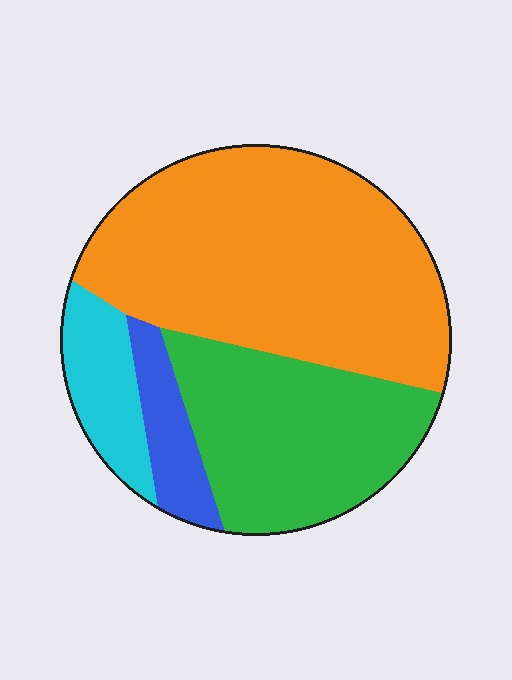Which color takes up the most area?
Orange, at roughly 50%.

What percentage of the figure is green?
Green takes up about one third (1/3) of the figure.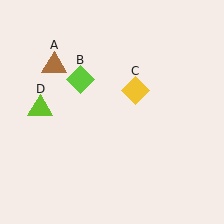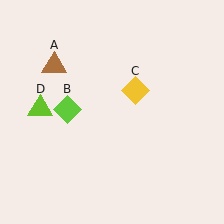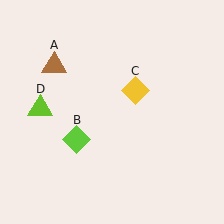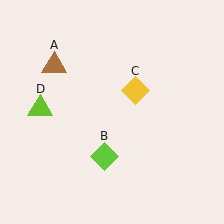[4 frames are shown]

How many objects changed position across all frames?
1 object changed position: lime diamond (object B).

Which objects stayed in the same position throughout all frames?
Brown triangle (object A) and yellow diamond (object C) and lime triangle (object D) remained stationary.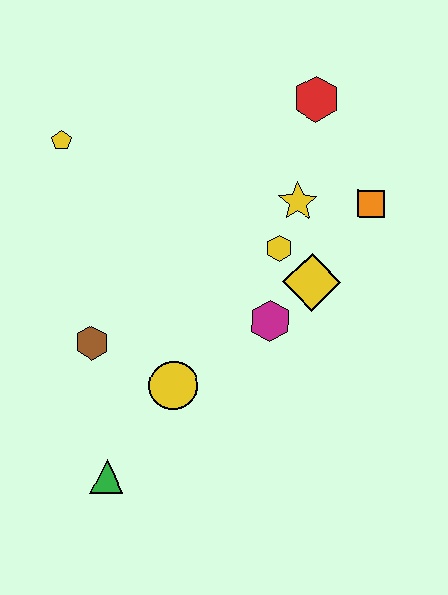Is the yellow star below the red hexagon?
Yes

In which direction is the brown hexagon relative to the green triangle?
The brown hexagon is above the green triangle.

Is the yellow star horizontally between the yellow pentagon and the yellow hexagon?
No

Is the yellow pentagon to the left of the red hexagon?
Yes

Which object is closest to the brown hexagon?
The yellow circle is closest to the brown hexagon.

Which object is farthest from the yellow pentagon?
The green triangle is farthest from the yellow pentagon.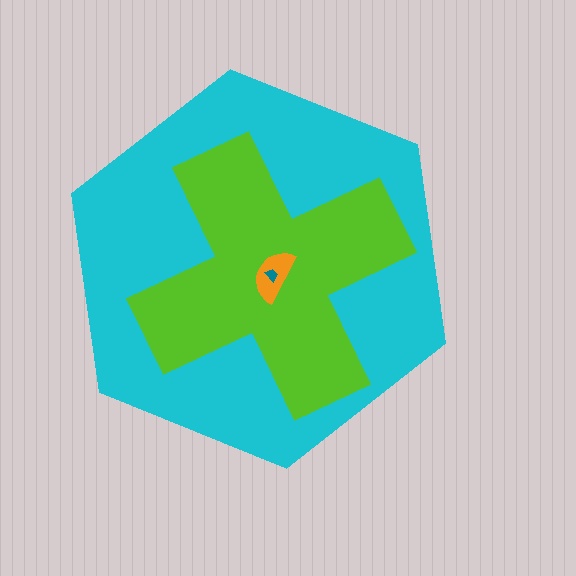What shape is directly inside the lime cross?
The orange semicircle.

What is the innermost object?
The teal trapezoid.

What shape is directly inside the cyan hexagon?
The lime cross.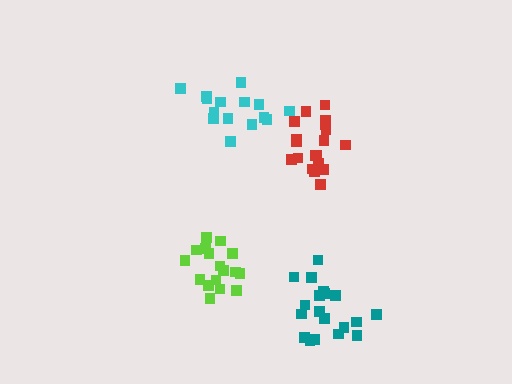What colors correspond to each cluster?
The clusters are colored: cyan, teal, lime, red.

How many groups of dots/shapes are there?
There are 4 groups.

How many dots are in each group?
Group 1: 15 dots, Group 2: 19 dots, Group 3: 17 dots, Group 4: 19 dots (70 total).